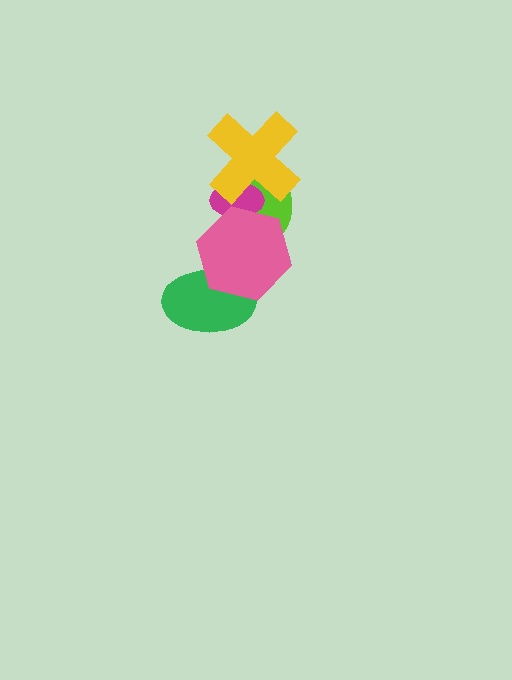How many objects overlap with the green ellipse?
1 object overlaps with the green ellipse.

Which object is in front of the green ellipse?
The pink hexagon is in front of the green ellipse.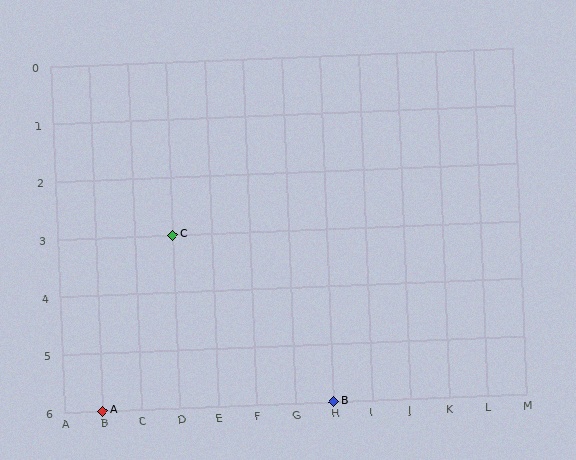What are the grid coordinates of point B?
Point B is at grid coordinates (H, 6).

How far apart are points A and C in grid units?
Points A and C are 2 columns and 3 rows apart (about 3.6 grid units diagonally).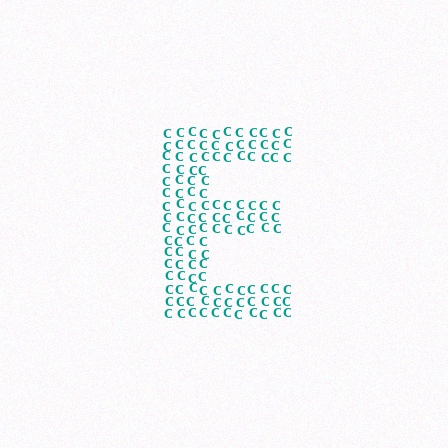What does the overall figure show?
The overall figure shows the letter E.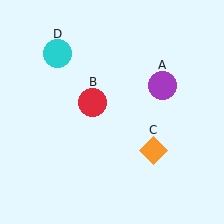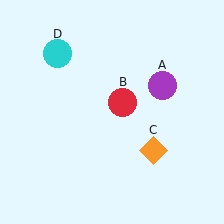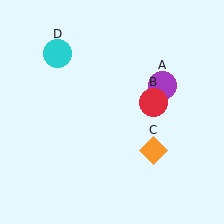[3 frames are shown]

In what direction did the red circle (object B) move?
The red circle (object B) moved right.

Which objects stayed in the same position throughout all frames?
Purple circle (object A) and orange diamond (object C) and cyan circle (object D) remained stationary.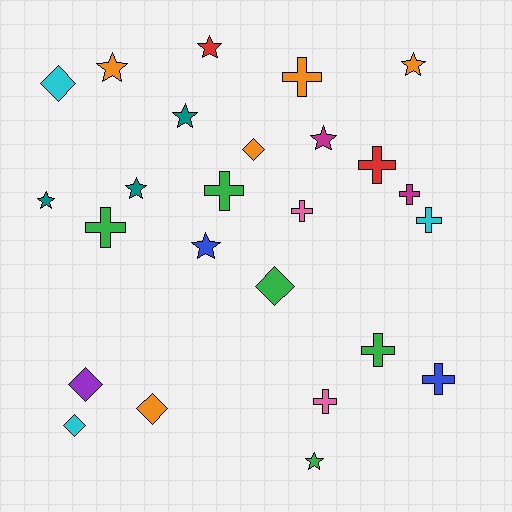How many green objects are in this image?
There are 5 green objects.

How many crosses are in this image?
There are 10 crosses.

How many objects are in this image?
There are 25 objects.